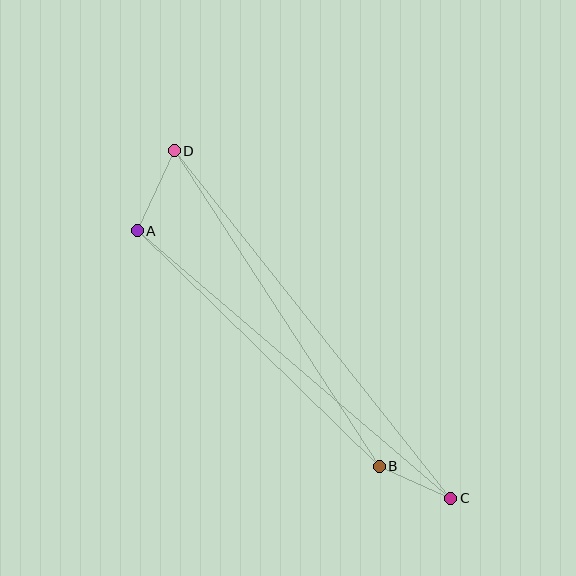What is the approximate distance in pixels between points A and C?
The distance between A and C is approximately 412 pixels.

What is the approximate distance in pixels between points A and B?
The distance between A and B is approximately 338 pixels.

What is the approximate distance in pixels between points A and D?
The distance between A and D is approximately 88 pixels.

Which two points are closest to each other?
Points B and C are closest to each other.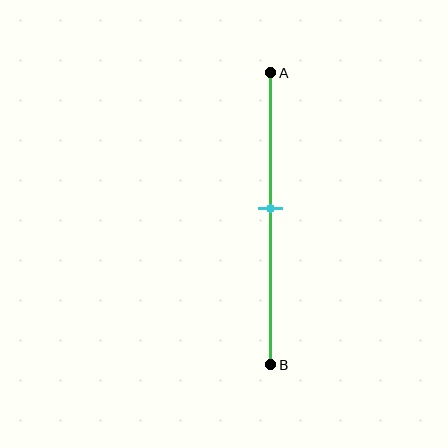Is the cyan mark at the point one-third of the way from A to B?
No, the mark is at about 45% from A, not at the 33% one-third point.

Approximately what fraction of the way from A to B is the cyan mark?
The cyan mark is approximately 45% of the way from A to B.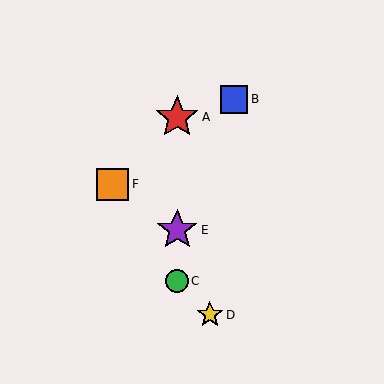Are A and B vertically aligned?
No, A is at x≈177 and B is at x≈234.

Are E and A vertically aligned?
Yes, both are at x≈177.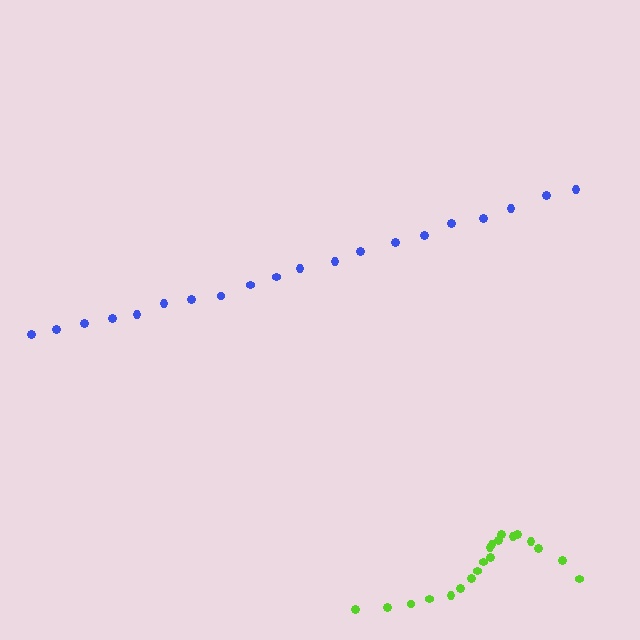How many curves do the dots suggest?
There are 2 distinct paths.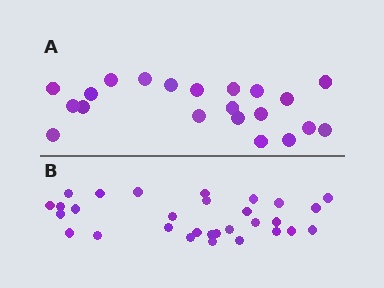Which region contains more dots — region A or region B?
Region B (the bottom region) has more dots.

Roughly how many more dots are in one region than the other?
Region B has roughly 8 or so more dots than region A.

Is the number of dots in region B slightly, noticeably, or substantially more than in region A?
Region B has noticeably more, but not dramatically so. The ratio is roughly 1.4 to 1.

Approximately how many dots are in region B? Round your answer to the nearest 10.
About 30 dots.